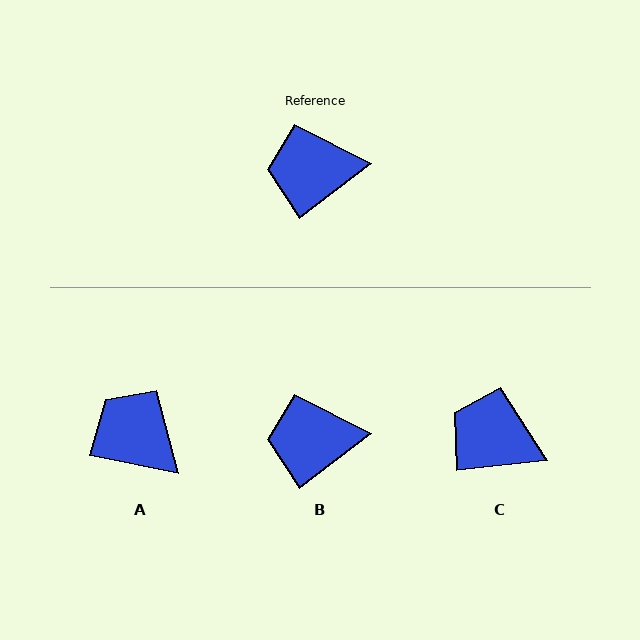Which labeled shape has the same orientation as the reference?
B.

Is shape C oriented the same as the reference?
No, it is off by about 31 degrees.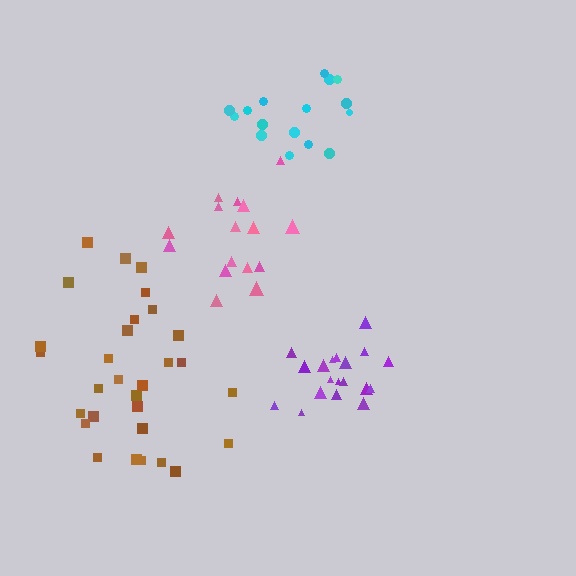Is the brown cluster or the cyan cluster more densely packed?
Brown.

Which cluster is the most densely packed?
Purple.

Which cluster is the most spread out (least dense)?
Cyan.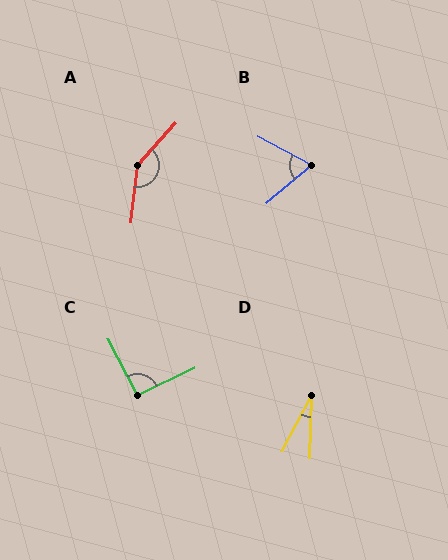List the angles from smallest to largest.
D (26°), B (68°), C (92°), A (144°).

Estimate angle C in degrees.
Approximately 92 degrees.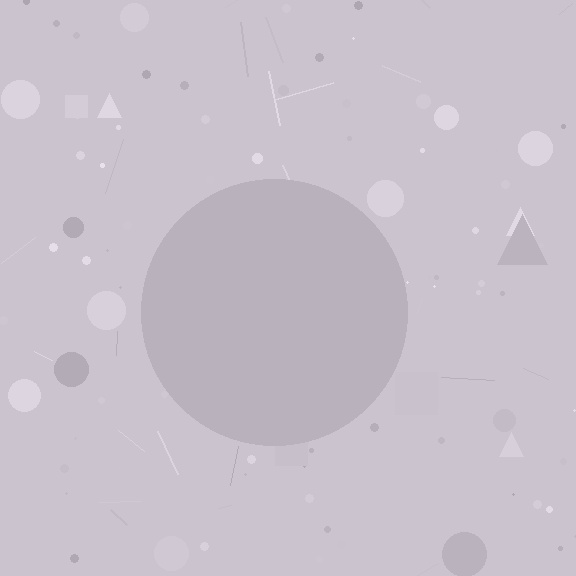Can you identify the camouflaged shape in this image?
The camouflaged shape is a circle.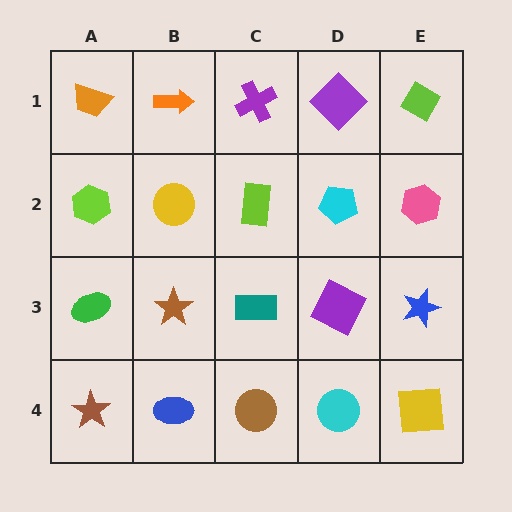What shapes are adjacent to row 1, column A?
A lime hexagon (row 2, column A), an orange arrow (row 1, column B).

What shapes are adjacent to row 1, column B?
A yellow circle (row 2, column B), an orange trapezoid (row 1, column A), a purple cross (row 1, column C).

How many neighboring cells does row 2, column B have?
4.